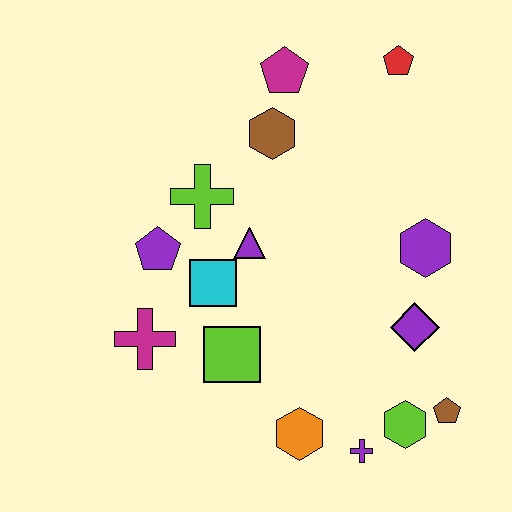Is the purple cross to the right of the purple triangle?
Yes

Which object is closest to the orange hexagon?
The purple cross is closest to the orange hexagon.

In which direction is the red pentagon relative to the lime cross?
The red pentagon is to the right of the lime cross.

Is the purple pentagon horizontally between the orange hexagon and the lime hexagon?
No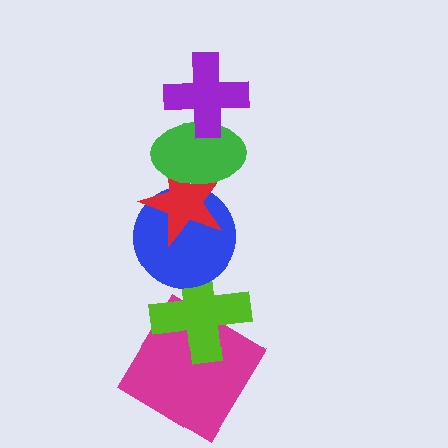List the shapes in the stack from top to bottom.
From top to bottom: the purple cross, the green ellipse, the red star, the blue circle, the lime cross, the magenta diamond.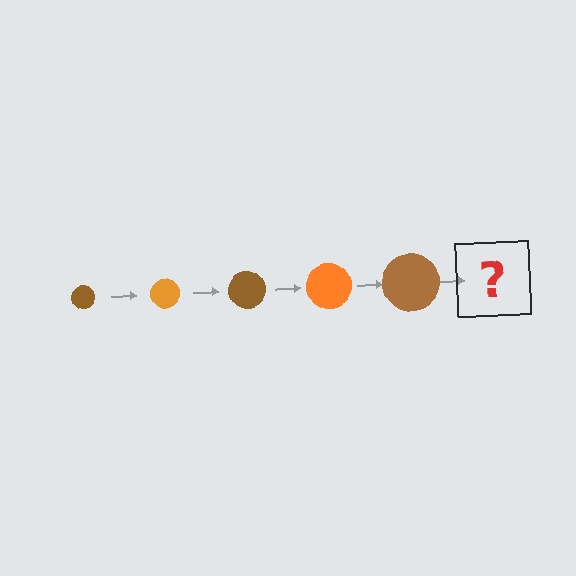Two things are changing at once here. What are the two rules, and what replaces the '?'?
The two rules are that the circle grows larger each step and the color cycles through brown and orange. The '?' should be an orange circle, larger than the previous one.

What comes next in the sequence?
The next element should be an orange circle, larger than the previous one.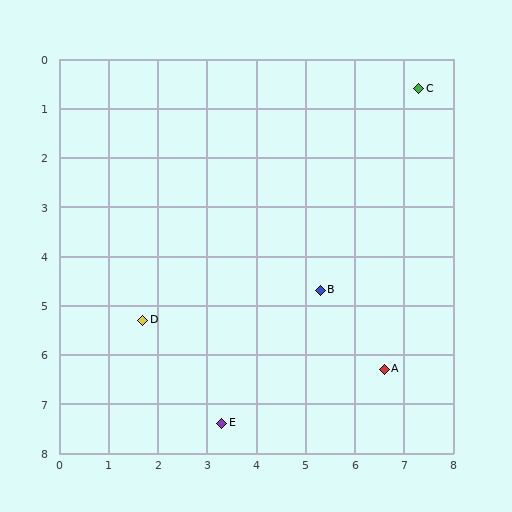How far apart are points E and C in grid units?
Points E and C are about 7.9 grid units apart.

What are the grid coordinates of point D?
Point D is at approximately (1.7, 5.3).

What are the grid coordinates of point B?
Point B is at approximately (5.3, 4.7).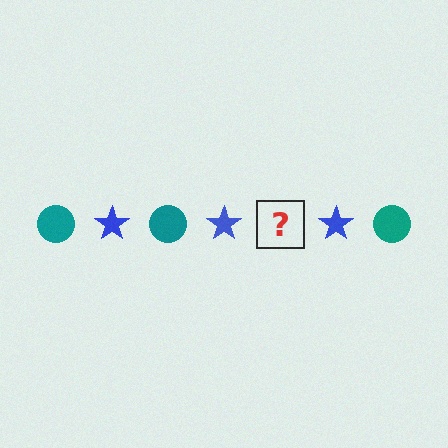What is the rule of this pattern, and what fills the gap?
The rule is that the pattern alternates between teal circle and blue star. The gap should be filled with a teal circle.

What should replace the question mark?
The question mark should be replaced with a teal circle.